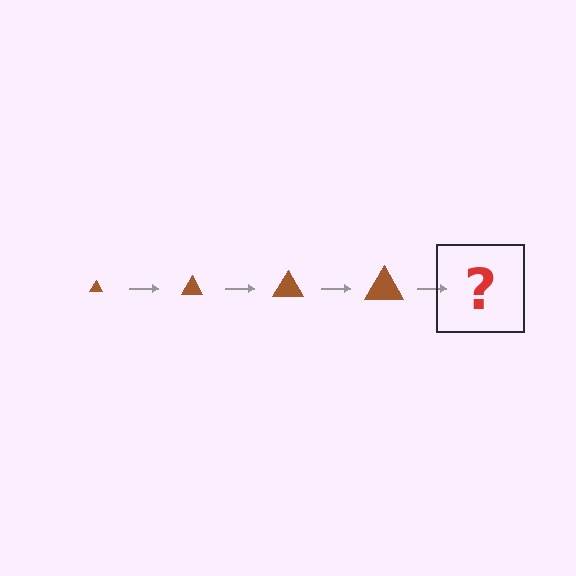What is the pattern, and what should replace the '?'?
The pattern is that the triangle gets progressively larger each step. The '?' should be a brown triangle, larger than the previous one.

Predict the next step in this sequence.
The next step is a brown triangle, larger than the previous one.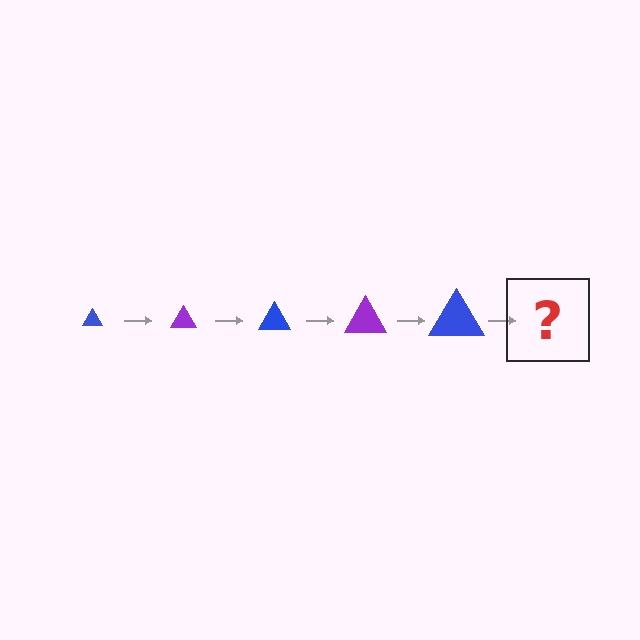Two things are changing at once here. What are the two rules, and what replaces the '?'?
The two rules are that the triangle grows larger each step and the color cycles through blue and purple. The '?' should be a purple triangle, larger than the previous one.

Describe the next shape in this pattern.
It should be a purple triangle, larger than the previous one.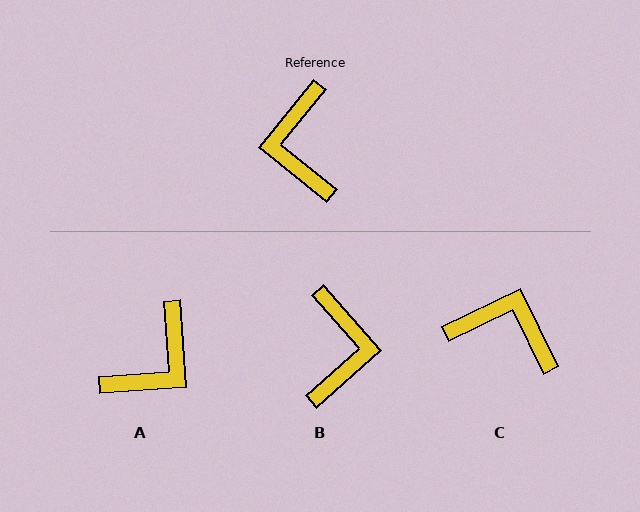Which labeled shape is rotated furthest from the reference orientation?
B, about 170 degrees away.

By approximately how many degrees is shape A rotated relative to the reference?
Approximately 133 degrees counter-clockwise.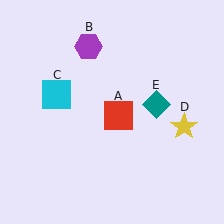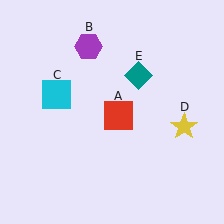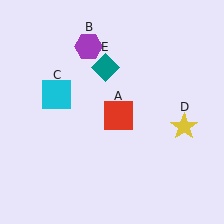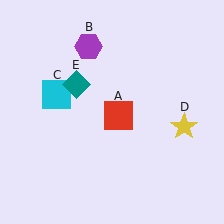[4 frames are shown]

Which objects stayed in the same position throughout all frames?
Red square (object A) and purple hexagon (object B) and cyan square (object C) and yellow star (object D) remained stationary.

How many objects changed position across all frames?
1 object changed position: teal diamond (object E).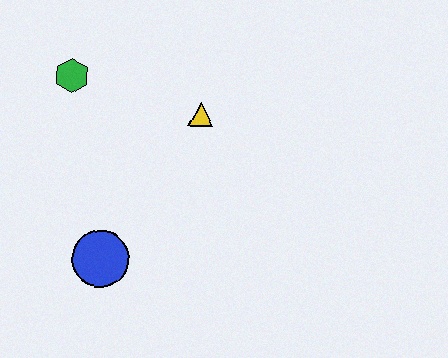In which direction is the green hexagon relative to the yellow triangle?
The green hexagon is to the left of the yellow triangle.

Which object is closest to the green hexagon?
The yellow triangle is closest to the green hexagon.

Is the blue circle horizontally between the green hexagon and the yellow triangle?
Yes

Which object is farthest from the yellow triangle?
The blue circle is farthest from the yellow triangle.